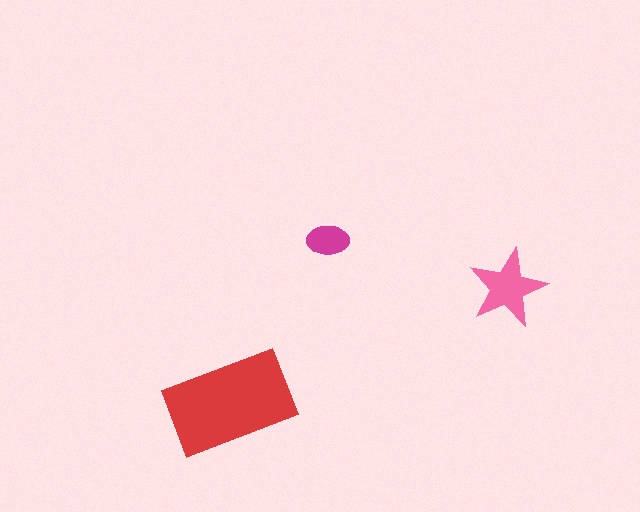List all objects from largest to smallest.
The red rectangle, the pink star, the magenta ellipse.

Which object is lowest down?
The red rectangle is bottommost.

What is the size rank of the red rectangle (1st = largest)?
1st.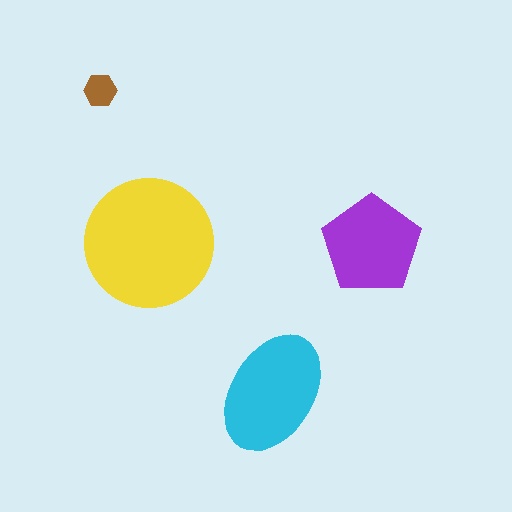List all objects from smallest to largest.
The brown hexagon, the purple pentagon, the cyan ellipse, the yellow circle.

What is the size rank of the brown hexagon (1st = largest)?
4th.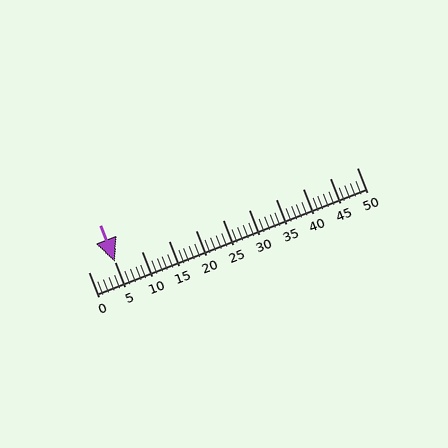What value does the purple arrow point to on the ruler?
The purple arrow points to approximately 5.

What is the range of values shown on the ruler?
The ruler shows values from 0 to 50.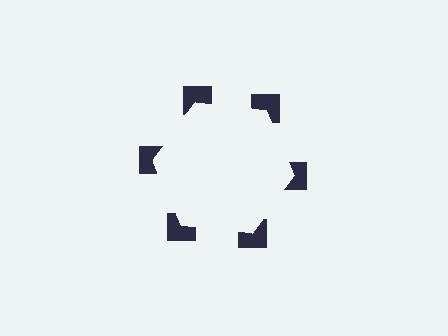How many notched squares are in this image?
There are 6 — one at each vertex of the illusory hexagon.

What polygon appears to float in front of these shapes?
An illusory hexagon — its edges are inferred from the aligned wedge cuts in the notched squares, not physically drawn.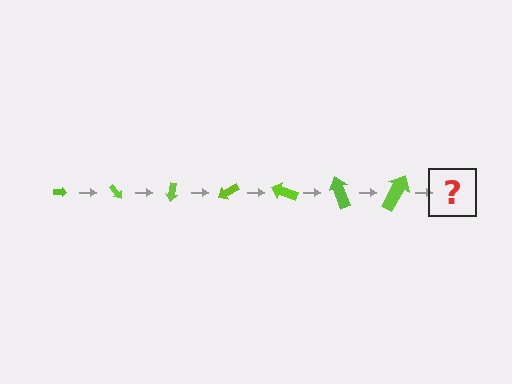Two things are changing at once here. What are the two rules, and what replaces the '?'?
The two rules are that the arrow grows larger each step and it rotates 50 degrees each step. The '?' should be an arrow, larger than the previous one and rotated 350 degrees from the start.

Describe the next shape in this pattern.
It should be an arrow, larger than the previous one and rotated 350 degrees from the start.